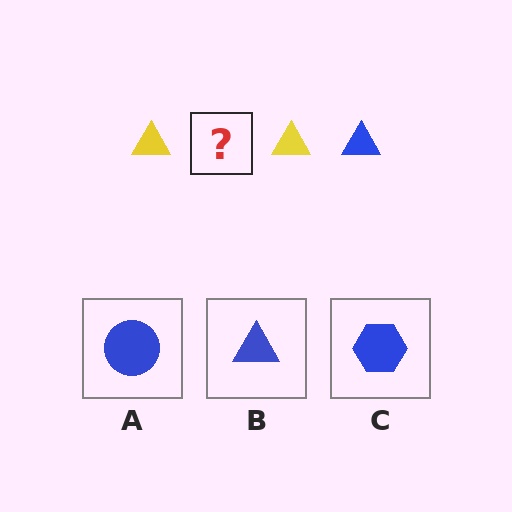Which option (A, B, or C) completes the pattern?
B.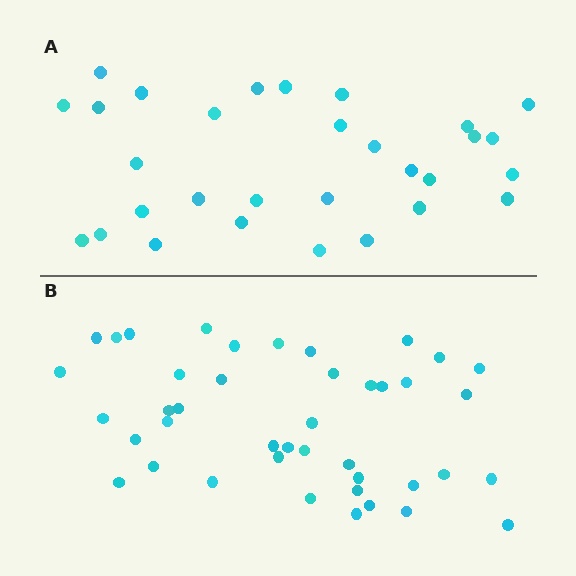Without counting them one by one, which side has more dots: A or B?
Region B (the bottom region) has more dots.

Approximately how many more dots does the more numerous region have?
Region B has roughly 12 or so more dots than region A.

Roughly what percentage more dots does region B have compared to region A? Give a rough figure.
About 40% more.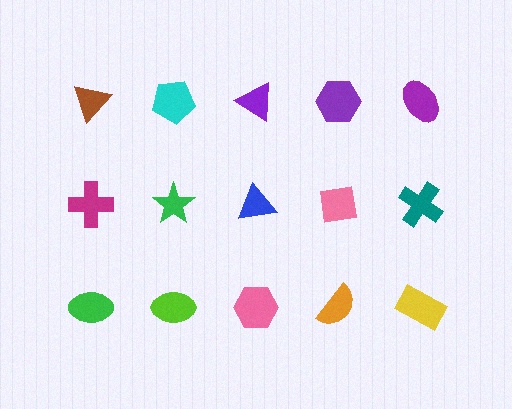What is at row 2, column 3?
A blue triangle.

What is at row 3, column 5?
A yellow rectangle.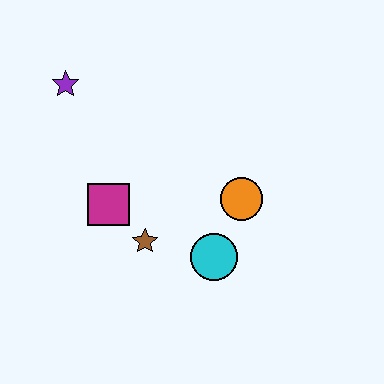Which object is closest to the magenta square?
The brown star is closest to the magenta square.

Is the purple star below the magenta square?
No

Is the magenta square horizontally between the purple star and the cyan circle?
Yes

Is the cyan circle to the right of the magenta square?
Yes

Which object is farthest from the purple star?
The cyan circle is farthest from the purple star.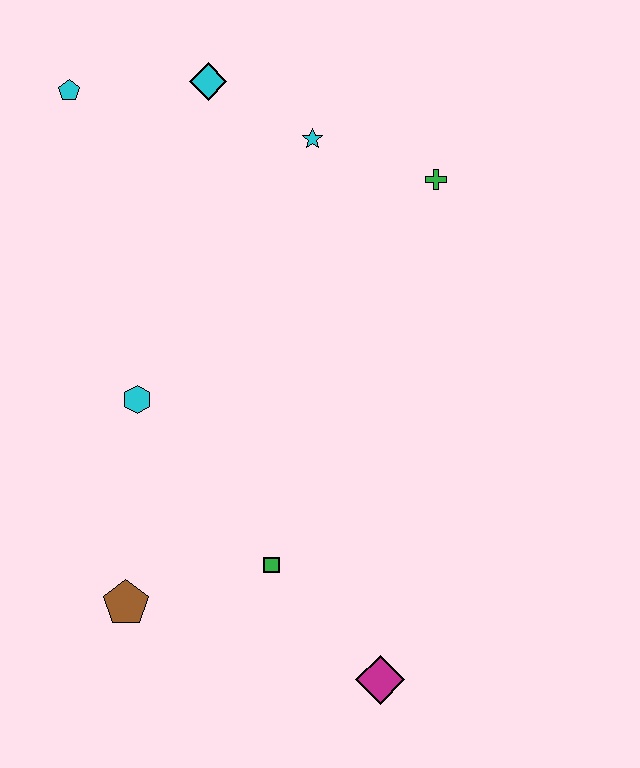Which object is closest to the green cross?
The cyan star is closest to the green cross.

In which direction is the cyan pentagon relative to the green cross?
The cyan pentagon is to the left of the green cross.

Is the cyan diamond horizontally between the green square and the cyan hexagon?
Yes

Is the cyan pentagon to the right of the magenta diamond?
No